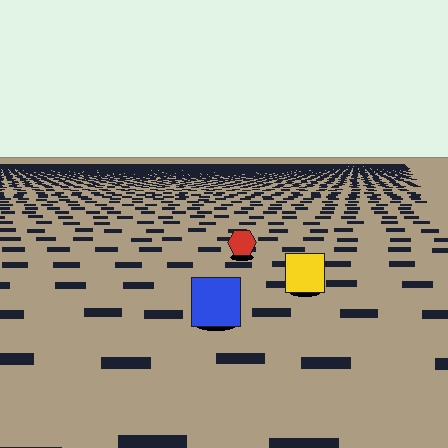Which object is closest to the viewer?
The blue square is closest. The texture marks near it are larger and more spread out.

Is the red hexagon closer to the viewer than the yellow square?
No. The yellow square is closer — you can tell from the texture gradient: the ground texture is coarser near it.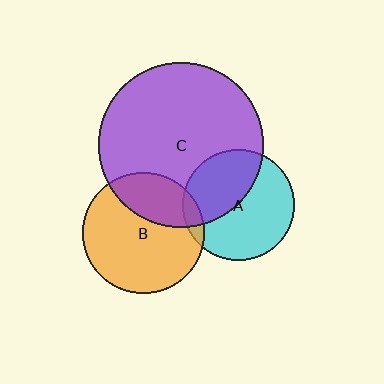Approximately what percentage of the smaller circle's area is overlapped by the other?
Approximately 40%.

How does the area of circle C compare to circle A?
Approximately 2.2 times.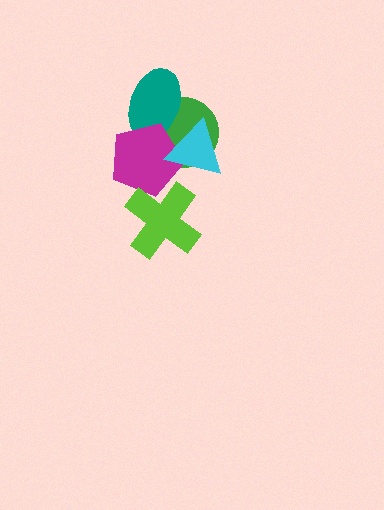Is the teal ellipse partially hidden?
Yes, it is partially covered by another shape.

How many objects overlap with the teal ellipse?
3 objects overlap with the teal ellipse.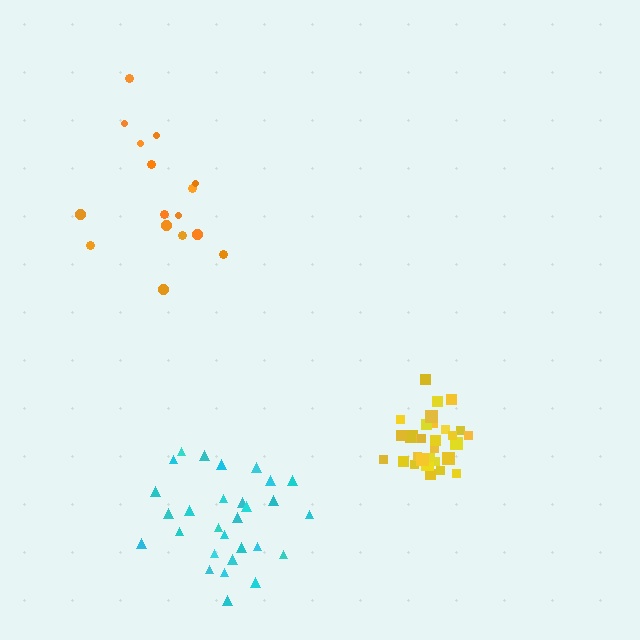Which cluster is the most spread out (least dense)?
Orange.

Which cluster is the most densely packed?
Yellow.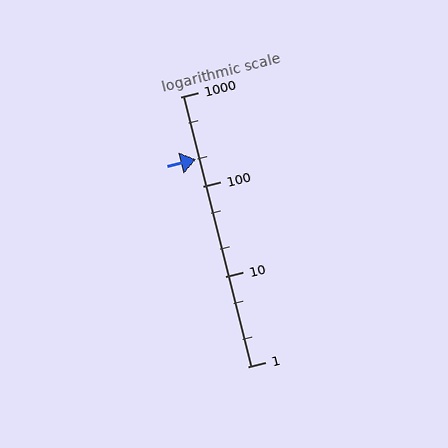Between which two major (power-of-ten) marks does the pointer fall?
The pointer is between 100 and 1000.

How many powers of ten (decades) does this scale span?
The scale spans 3 decades, from 1 to 1000.